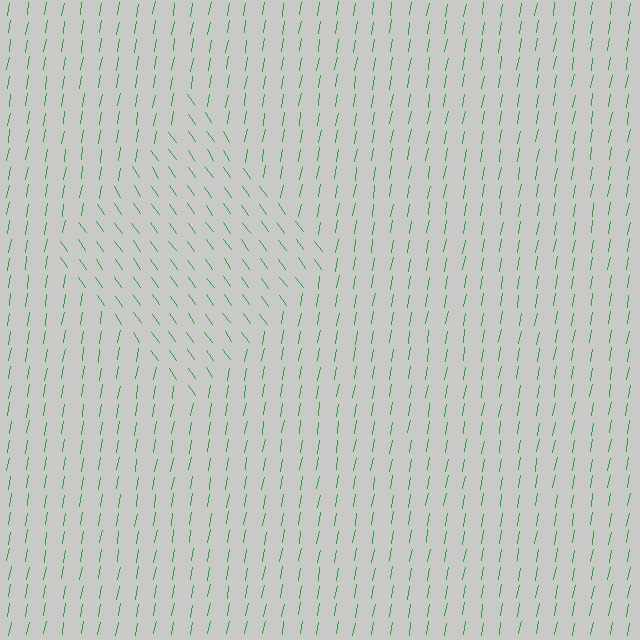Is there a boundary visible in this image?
Yes, there is a texture boundary formed by a change in line orientation.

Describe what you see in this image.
The image is filled with small green line segments. A diamond region in the image has lines oriented differently from the surrounding lines, creating a visible texture boundary.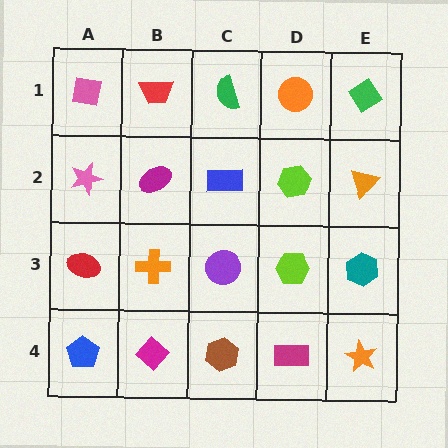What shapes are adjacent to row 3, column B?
A magenta ellipse (row 2, column B), a magenta diamond (row 4, column B), a red ellipse (row 3, column A), a purple circle (row 3, column C).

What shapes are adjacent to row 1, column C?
A blue rectangle (row 2, column C), a red trapezoid (row 1, column B), an orange circle (row 1, column D).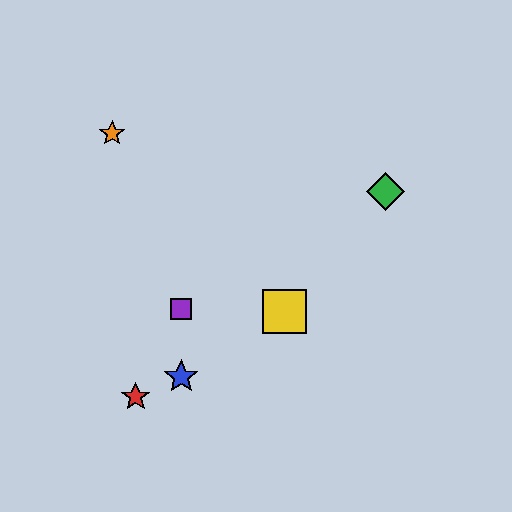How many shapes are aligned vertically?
2 shapes (the blue star, the purple square) are aligned vertically.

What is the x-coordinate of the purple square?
The purple square is at x≈181.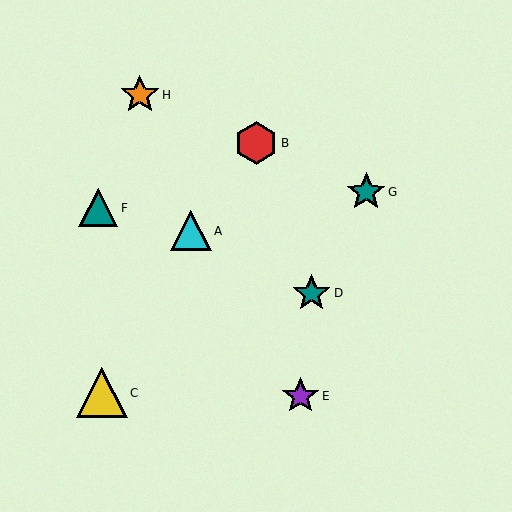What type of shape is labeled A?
Shape A is a cyan triangle.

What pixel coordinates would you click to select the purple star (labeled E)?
Click at (300, 396) to select the purple star E.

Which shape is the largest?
The yellow triangle (labeled C) is the largest.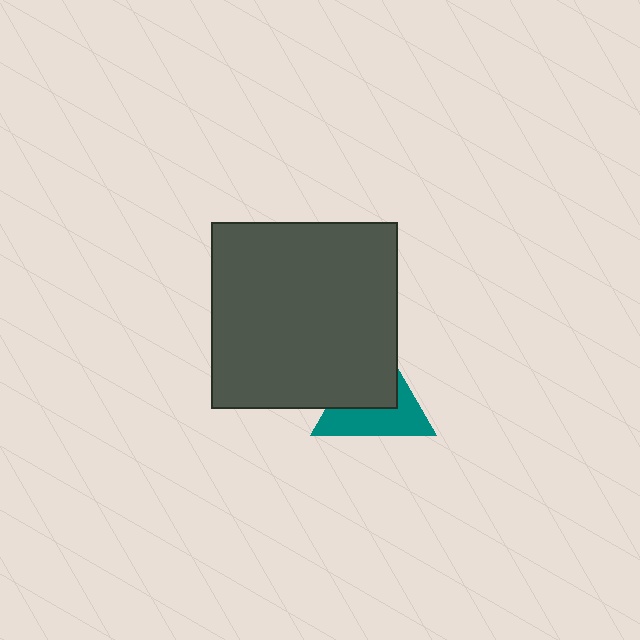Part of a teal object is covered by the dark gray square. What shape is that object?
It is a triangle.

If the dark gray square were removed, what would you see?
You would see the complete teal triangle.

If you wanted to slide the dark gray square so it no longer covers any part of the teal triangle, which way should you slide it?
Slide it toward the upper-left — that is the most direct way to separate the two shapes.